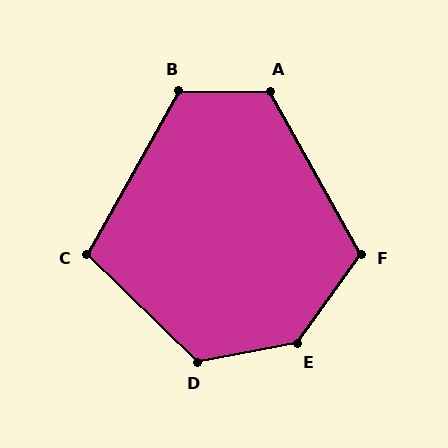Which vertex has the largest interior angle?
E, at approximately 136 degrees.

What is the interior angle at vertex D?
Approximately 125 degrees (obtuse).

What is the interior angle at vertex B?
Approximately 119 degrees (obtuse).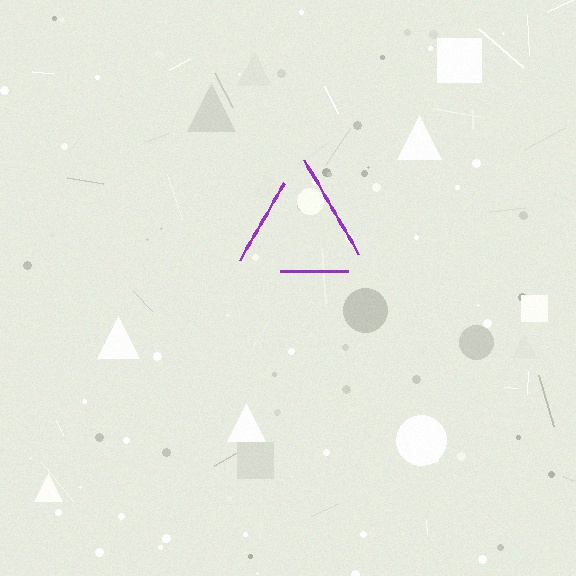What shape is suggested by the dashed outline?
The dashed outline suggests a triangle.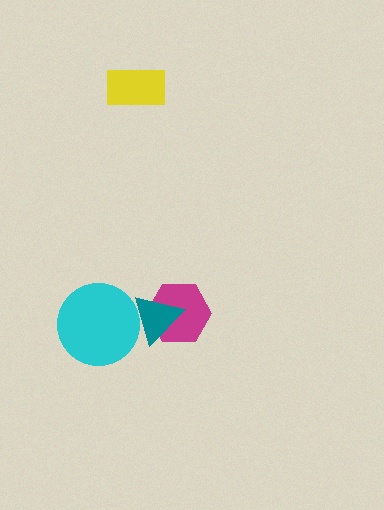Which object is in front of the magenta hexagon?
The teal triangle is in front of the magenta hexagon.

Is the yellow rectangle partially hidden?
No, no other shape covers it.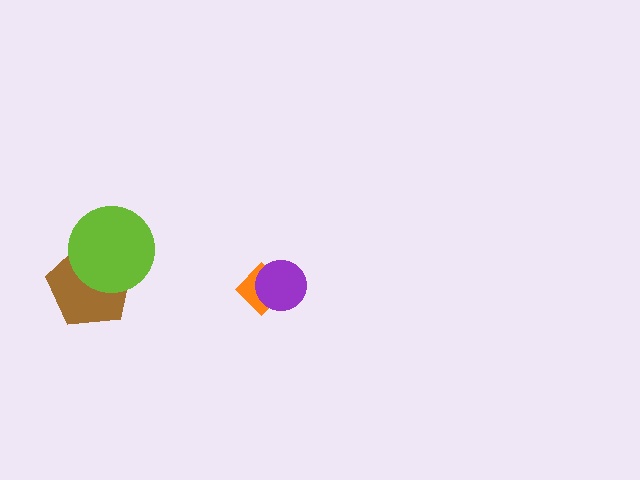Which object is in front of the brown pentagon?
The lime circle is in front of the brown pentagon.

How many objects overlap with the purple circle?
1 object overlaps with the purple circle.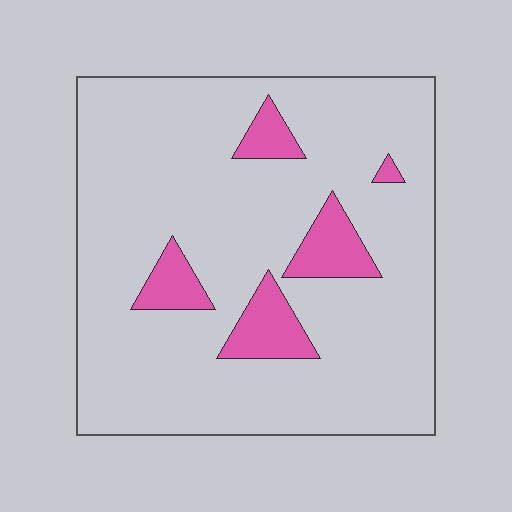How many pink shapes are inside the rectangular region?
5.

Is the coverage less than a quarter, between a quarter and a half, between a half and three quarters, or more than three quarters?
Less than a quarter.